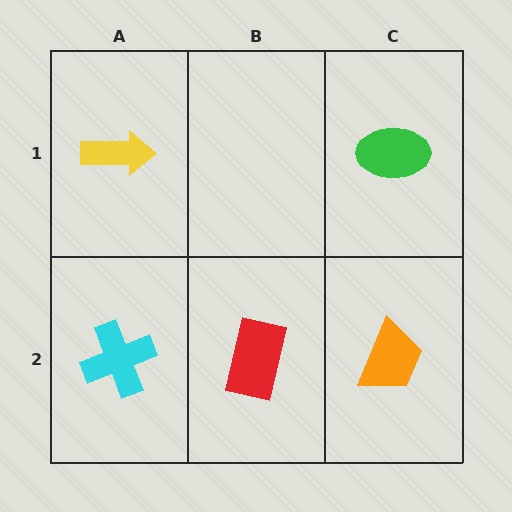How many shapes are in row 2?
3 shapes.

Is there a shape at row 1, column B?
No, that cell is empty.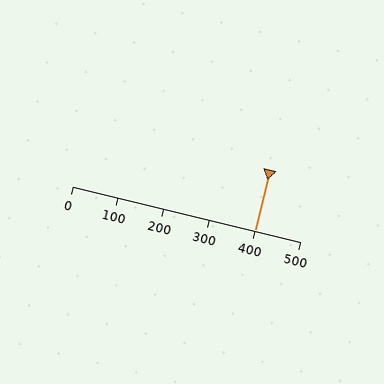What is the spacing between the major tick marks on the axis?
The major ticks are spaced 100 apart.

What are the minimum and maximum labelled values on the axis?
The axis runs from 0 to 500.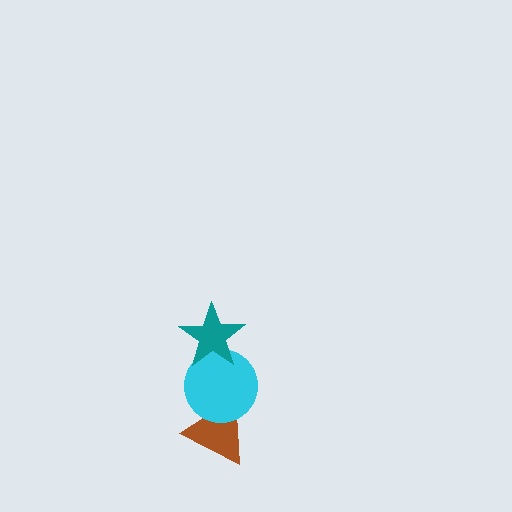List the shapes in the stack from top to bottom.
From top to bottom: the teal star, the cyan circle, the brown triangle.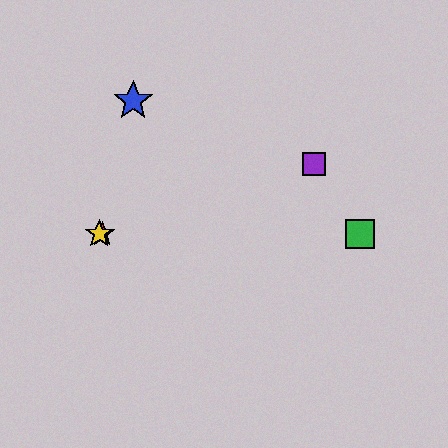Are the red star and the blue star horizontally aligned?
No, the red star is at y≈234 and the blue star is at y≈101.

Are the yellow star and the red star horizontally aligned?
Yes, both are at y≈234.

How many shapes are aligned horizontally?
3 shapes (the red star, the green square, the yellow star) are aligned horizontally.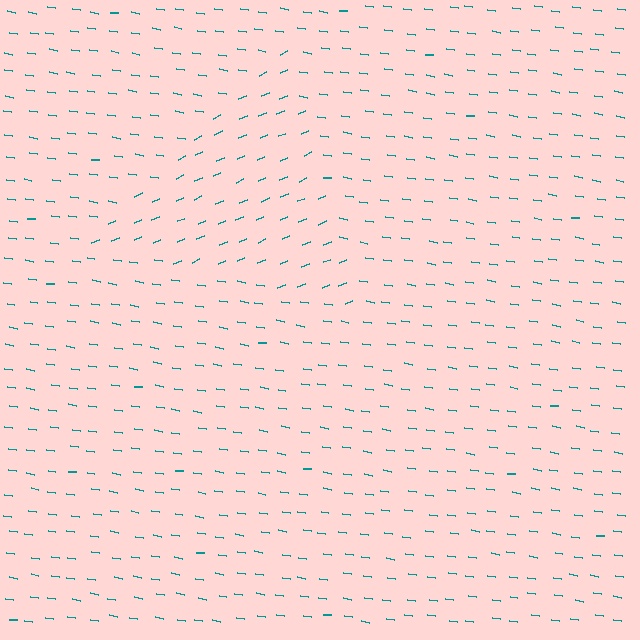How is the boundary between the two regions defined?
The boundary is defined purely by a change in line orientation (approximately 32 degrees difference). All lines are the same color and thickness.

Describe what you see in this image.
The image is filled with small teal line segments. A triangle region in the image has lines oriented differently from the surrounding lines, creating a visible texture boundary.